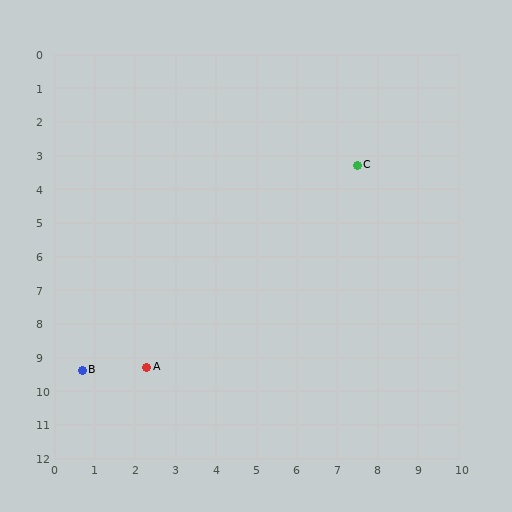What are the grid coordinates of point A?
Point A is at approximately (2.3, 9.3).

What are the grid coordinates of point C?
Point C is at approximately (7.5, 3.3).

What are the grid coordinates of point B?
Point B is at approximately (0.7, 9.4).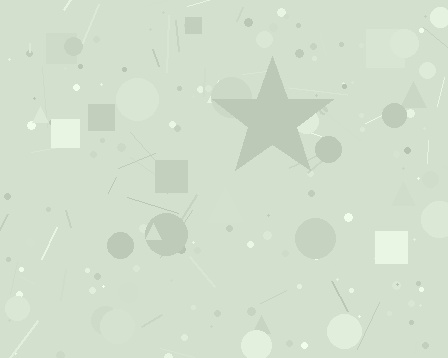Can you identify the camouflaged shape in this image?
The camouflaged shape is a star.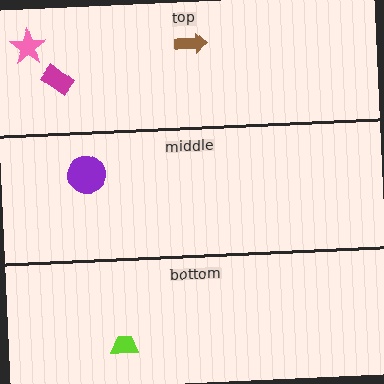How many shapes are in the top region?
3.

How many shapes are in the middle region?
1.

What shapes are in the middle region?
The purple circle.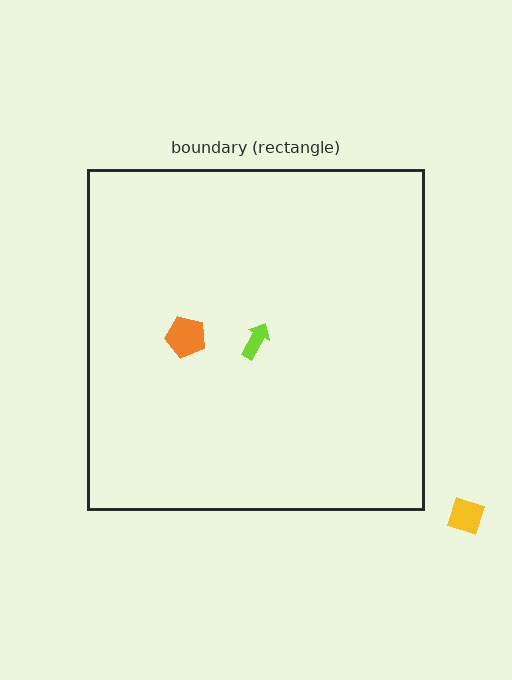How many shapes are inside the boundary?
2 inside, 1 outside.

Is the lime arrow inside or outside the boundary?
Inside.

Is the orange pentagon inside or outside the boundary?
Inside.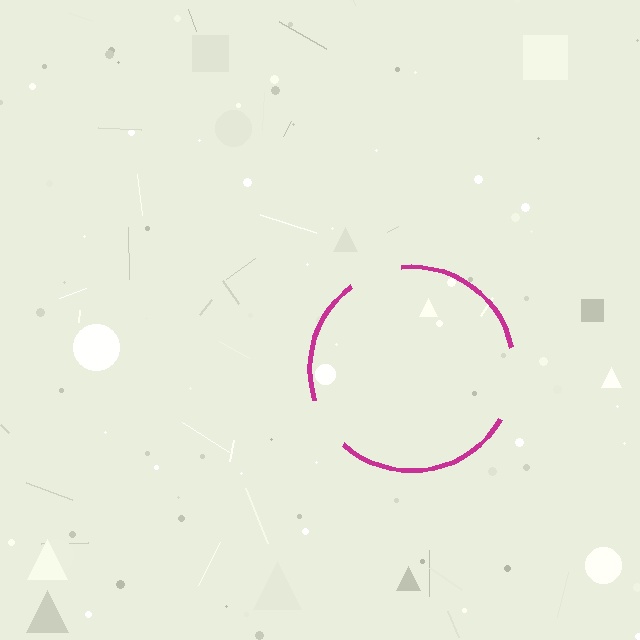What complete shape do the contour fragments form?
The contour fragments form a circle.